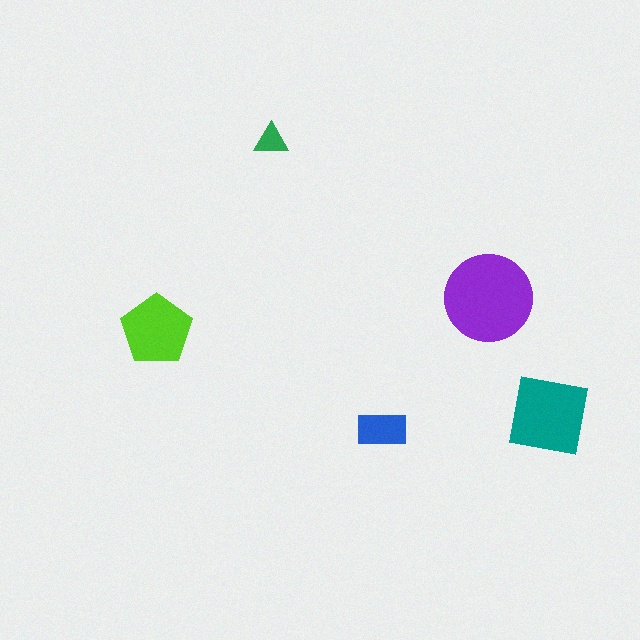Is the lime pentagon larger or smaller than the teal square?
Smaller.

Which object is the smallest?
The green triangle.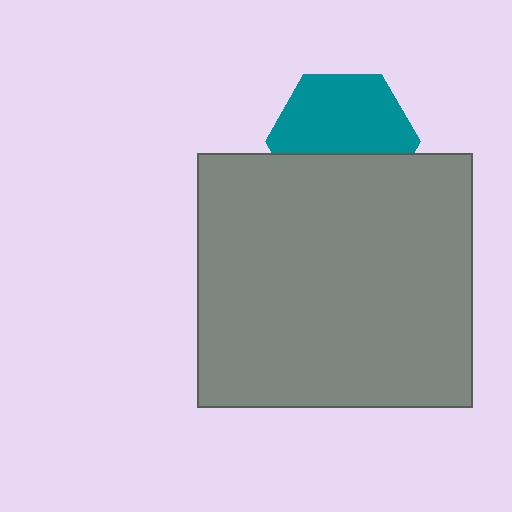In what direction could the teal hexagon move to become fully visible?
The teal hexagon could move up. That would shift it out from behind the gray rectangle entirely.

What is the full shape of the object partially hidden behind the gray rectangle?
The partially hidden object is a teal hexagon.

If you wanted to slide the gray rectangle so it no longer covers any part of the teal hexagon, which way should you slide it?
Slide it down — that is the most direct way to separate the two shapes.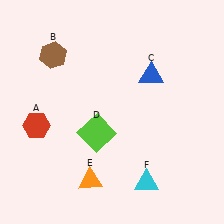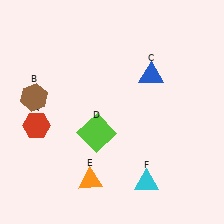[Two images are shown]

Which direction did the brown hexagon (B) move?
The brown hexagon (B) moved down.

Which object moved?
The brown hexagon (B) moved down.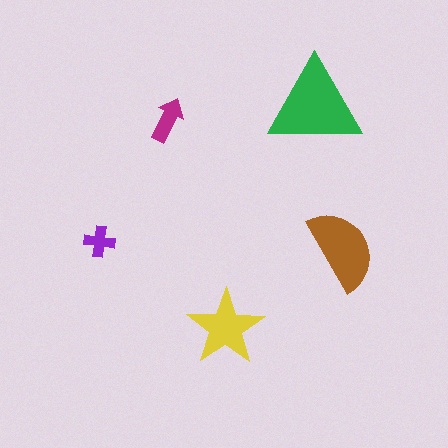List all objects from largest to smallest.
The green triangle, the brown semicircle, the yellow star, the magenta arrow, the purple cross.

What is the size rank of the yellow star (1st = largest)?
3rd.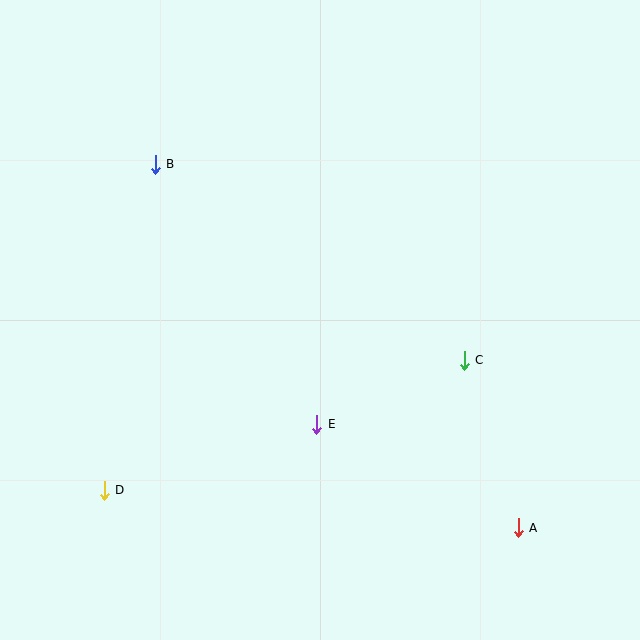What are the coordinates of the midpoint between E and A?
The midpoint between E and A is at (417, 476).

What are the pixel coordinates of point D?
Point D is at (104, 490).